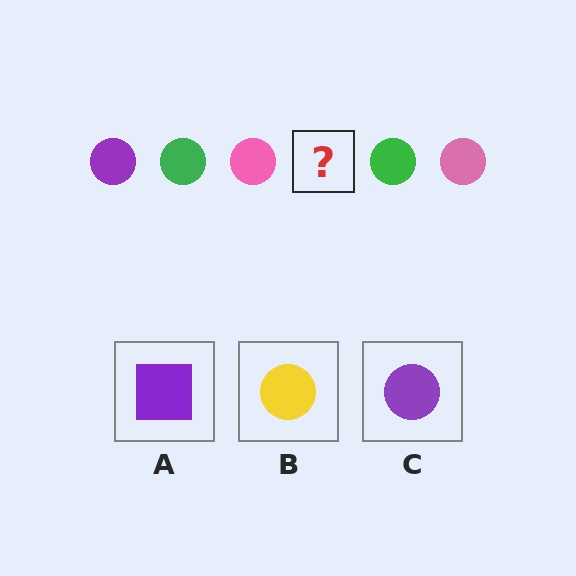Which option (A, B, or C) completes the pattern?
C.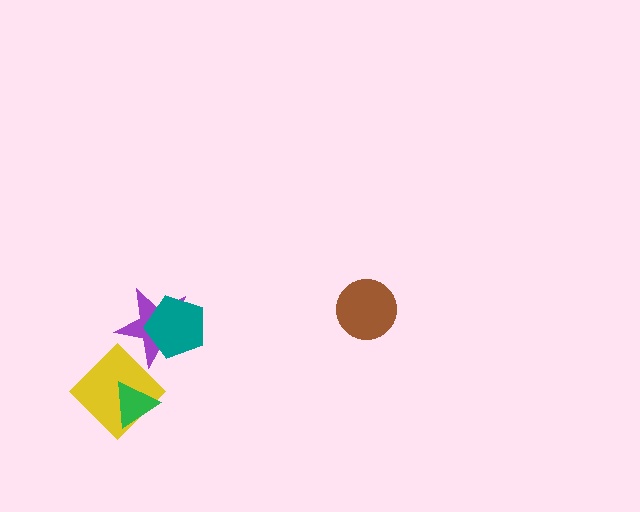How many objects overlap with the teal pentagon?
1 object overlaps with the teal pentagon.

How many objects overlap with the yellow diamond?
2 objects overlap with the yellow diamond.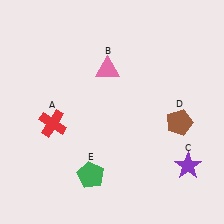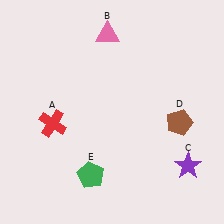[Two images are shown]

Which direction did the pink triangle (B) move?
The pink triangle (B) moved up.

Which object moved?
The pink triangle (B) moved up.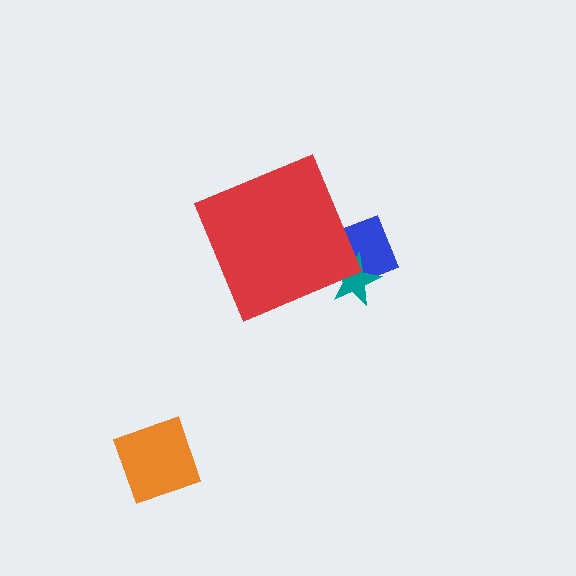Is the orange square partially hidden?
No, the orange square is fully visible.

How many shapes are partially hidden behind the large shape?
2 shapes are partially hidden.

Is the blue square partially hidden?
Yes, the blue square is partially hidden behind the red diamond.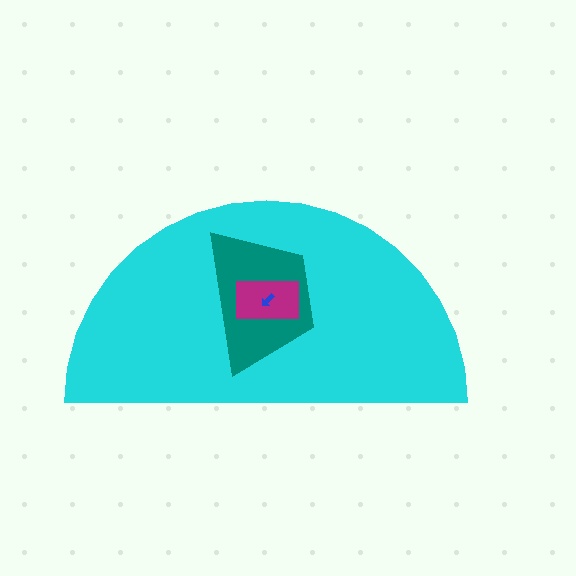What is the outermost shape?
The cyan semicircle.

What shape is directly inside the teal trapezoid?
The magenta rectangle.